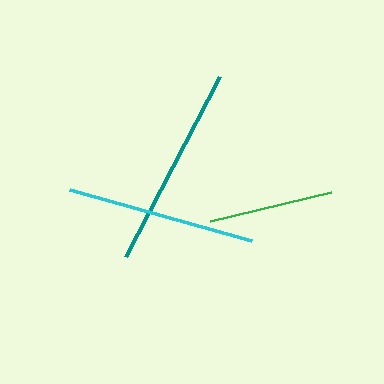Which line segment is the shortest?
The green line is the shortest at approximately 125 pixels.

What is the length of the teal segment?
The teal segment is approximately 203 pixels long.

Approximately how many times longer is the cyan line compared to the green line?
The cyan line is approximately 1.5 times the length of the green line.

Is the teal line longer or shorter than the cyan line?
The teal line is longer than the cyan line.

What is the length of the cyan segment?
The cyan segment is approximately 189 pixels long.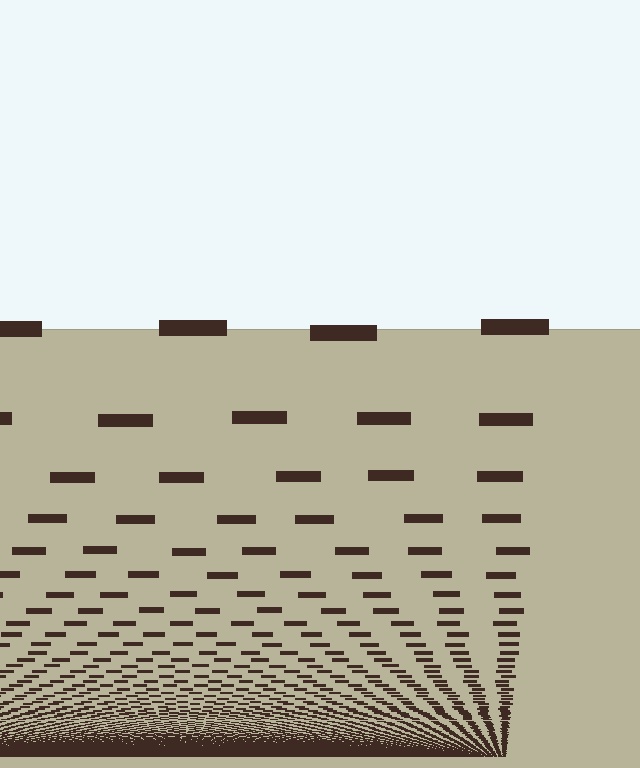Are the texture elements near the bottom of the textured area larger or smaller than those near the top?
Smaller. The gradient is inverted — elements near the bottom are smaller and denser.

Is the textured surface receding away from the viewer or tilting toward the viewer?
The surface appears to tilt toward the viewer. Texture elements get larger and sparser toward the top.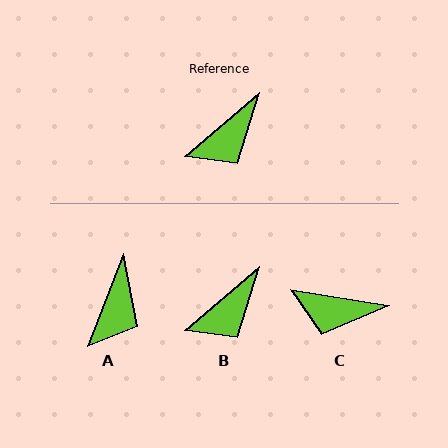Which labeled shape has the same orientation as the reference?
B.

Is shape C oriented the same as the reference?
No, it is off by about 50 degrees.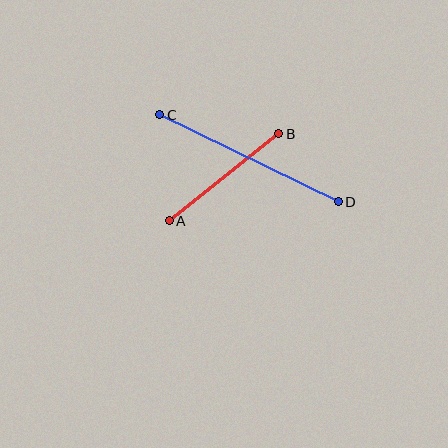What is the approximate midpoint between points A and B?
The midpoint is at approximately (224, 177) pixels.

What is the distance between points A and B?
The distance is approximately 140 pixels.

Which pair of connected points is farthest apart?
Points C and D are farthest apart.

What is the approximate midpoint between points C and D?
The midpoint is at approximately (249, 158) pixels.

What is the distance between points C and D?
The distance is approximately 199 pixels.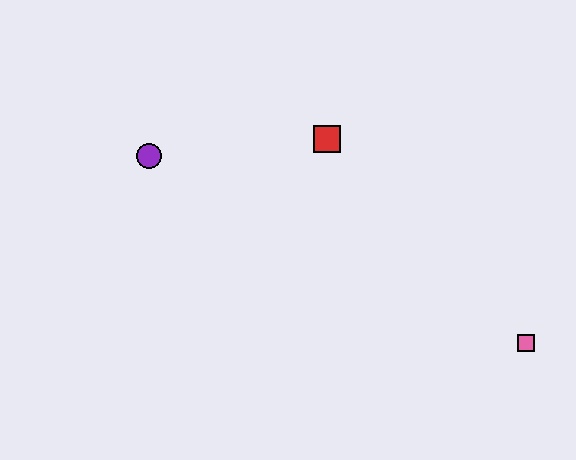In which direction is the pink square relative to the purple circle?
The pink square is to the right of the purple circle.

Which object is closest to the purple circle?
The red square is closest to the purple circle.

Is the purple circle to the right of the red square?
No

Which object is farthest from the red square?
The pink square is farthest from the red square.